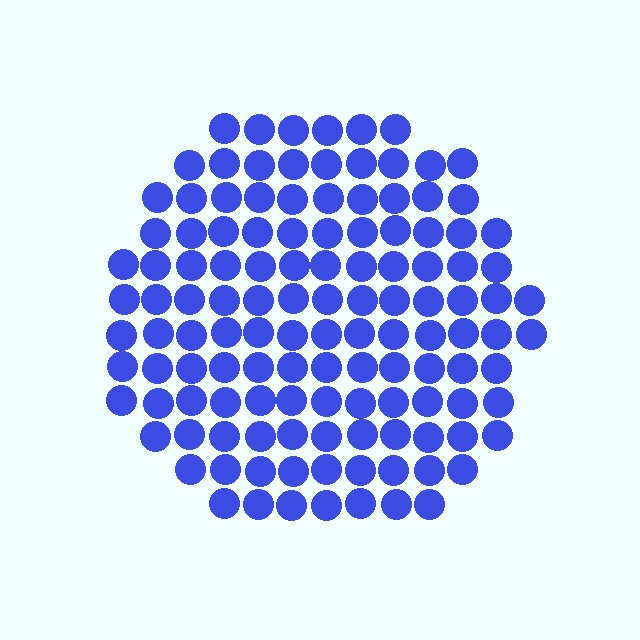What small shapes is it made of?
It is made of small circles.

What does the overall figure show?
The overall figure shows a circle.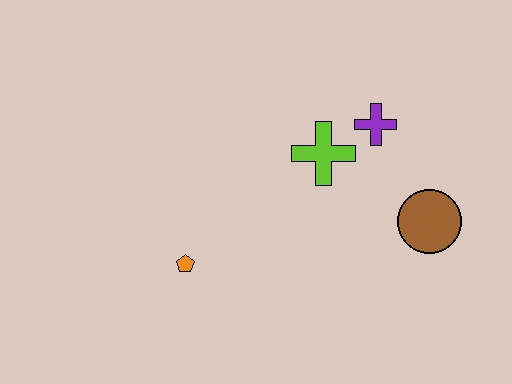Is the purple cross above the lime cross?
Yes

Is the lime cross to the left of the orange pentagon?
No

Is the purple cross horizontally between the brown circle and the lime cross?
Yes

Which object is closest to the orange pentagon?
The lime cross is closest to the orange pentagon.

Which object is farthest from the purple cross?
The orange pentagon is farthest from the purple cross.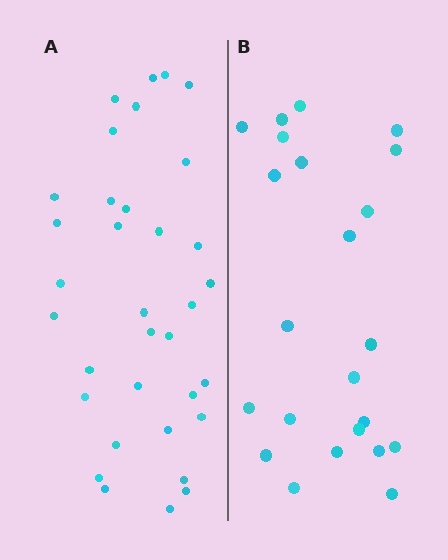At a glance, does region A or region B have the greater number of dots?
Region A (the left region) has more dots.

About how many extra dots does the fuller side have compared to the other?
Region A has roughly 12 or so more dots than region B.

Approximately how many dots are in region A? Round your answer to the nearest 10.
About 30 dots. (The exact count is 34, which rounds to 30.)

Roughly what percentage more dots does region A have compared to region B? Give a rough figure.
About 50% more.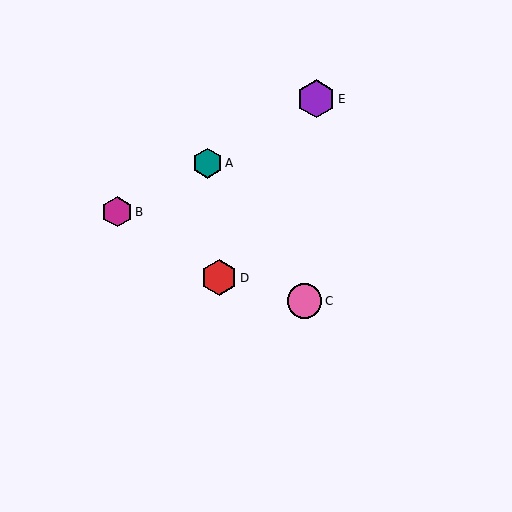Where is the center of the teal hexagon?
The center of the teal hexagon is at (207, 163).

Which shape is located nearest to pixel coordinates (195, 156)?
The teal hexagon (labeled A) at (207, 163) is nearest to that location.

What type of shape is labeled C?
Shape C is a pink circle.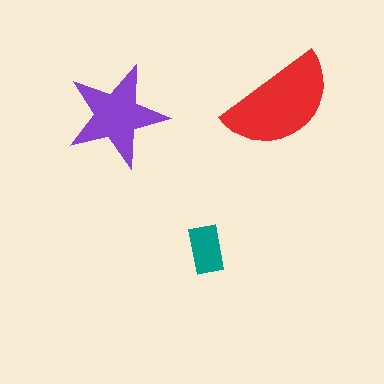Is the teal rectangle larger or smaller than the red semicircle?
Smaller.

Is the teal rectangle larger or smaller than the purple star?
Smaller.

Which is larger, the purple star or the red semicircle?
The red semicircle.